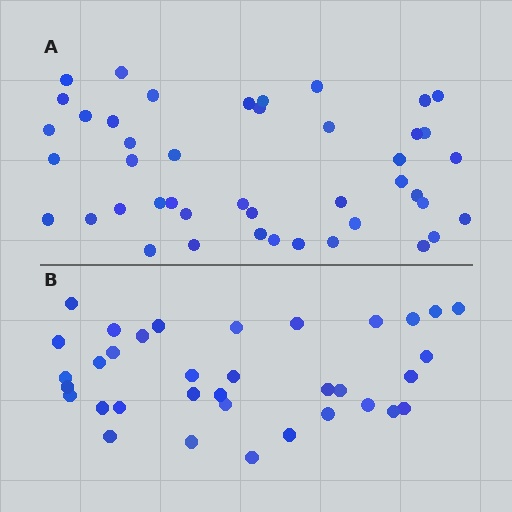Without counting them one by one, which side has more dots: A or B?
Region A (the top region) has more dots.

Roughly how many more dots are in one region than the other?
Region A has roughly 8 or so more dots than region B.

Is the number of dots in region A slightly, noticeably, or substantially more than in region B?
Region A has noticeably more, but not dramatically so. The ratio is roughly 1.3 to 1.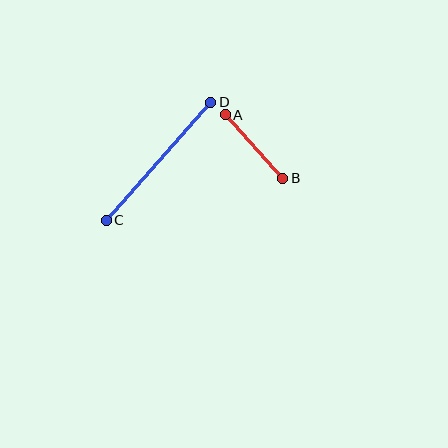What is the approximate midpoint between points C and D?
The midpoint is at approximately (158, 161) pixels.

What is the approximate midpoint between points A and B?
The midpoint is at approximately (254, 146) pixels.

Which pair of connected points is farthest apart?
Points C and D are farthest apart.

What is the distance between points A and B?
The distance is approximately 86 pixels.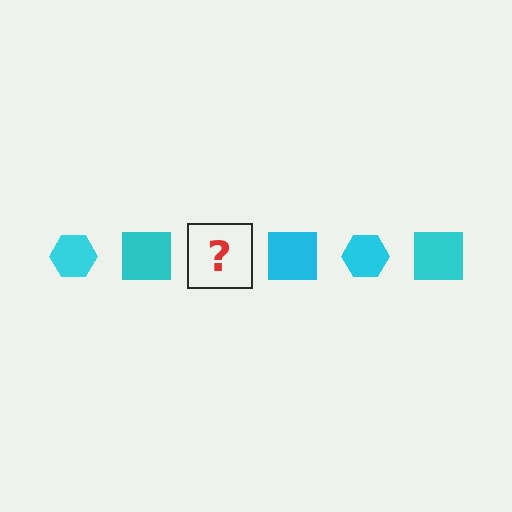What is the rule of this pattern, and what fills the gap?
The rule is that the pattern cycles through hexagon, square shapes in cyan. The gap should be filled with a cyan hexagon.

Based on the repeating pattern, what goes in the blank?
The blank should be a cyan hexagon.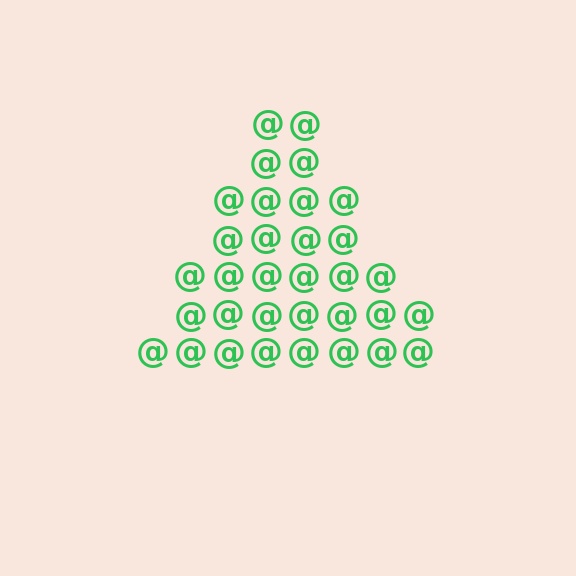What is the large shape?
The large shape is a triangle.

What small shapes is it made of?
It is made of small at signs.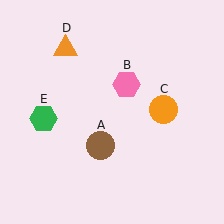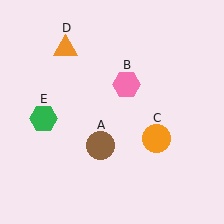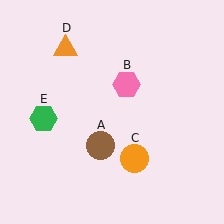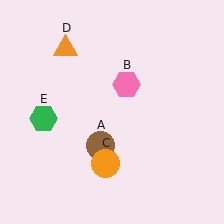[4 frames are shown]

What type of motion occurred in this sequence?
The orange circle (object C) rotated clockwise around the center of the scene.